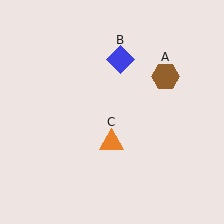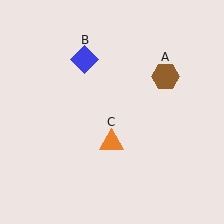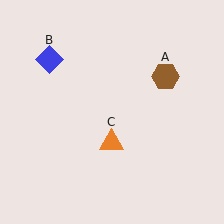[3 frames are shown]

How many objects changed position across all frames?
1 object changed position: blue diamond (object B).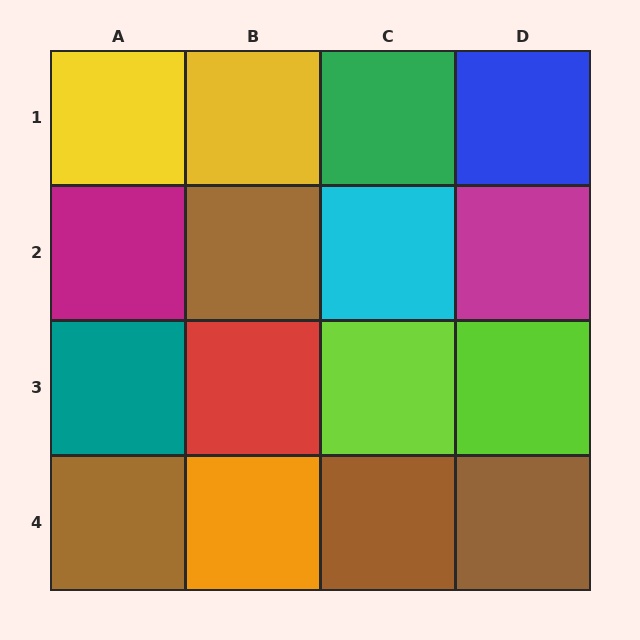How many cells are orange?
1 cell is orange.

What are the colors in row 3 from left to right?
Teal, red, lime, lime.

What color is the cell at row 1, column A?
Yellow.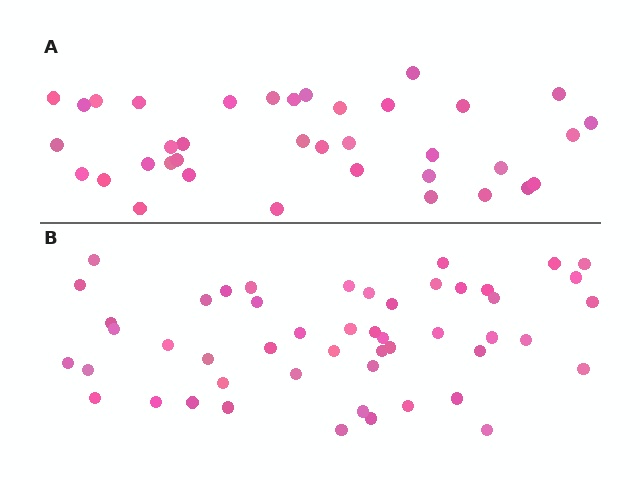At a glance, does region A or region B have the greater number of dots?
Region B (the bottom region) has more dots.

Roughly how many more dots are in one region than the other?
Region B has approximately 15 more dots than region A.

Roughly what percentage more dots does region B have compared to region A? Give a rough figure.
About 35% more.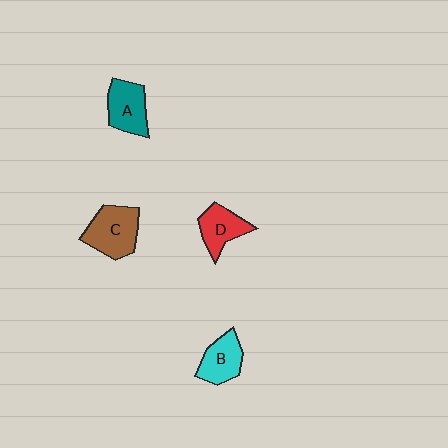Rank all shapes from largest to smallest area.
From largest to smallest: C (brown), A (teal), B (cyan), D (red).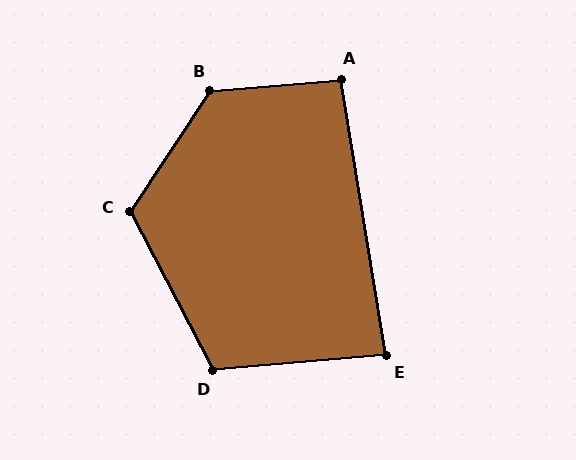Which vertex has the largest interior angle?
B, at approximately 129 degrees.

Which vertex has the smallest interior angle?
E, at approximately 86 degrees.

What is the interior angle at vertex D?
Approximately 112 degrees (obtuse).